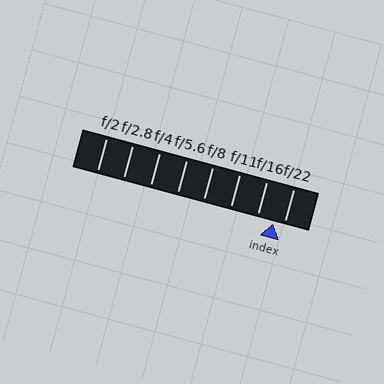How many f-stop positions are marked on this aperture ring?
There are 8 f-stop positions marked.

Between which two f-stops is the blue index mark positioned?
The index mark is between f/16 and f/22.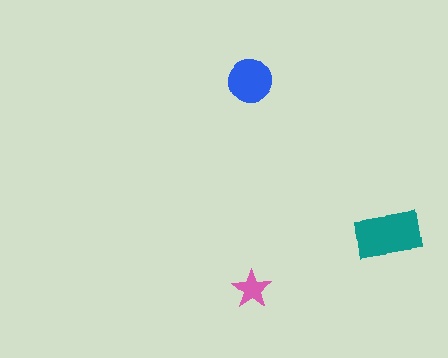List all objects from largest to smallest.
The teal rectangle, the blue circle, the pink star.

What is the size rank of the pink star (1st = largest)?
3rd.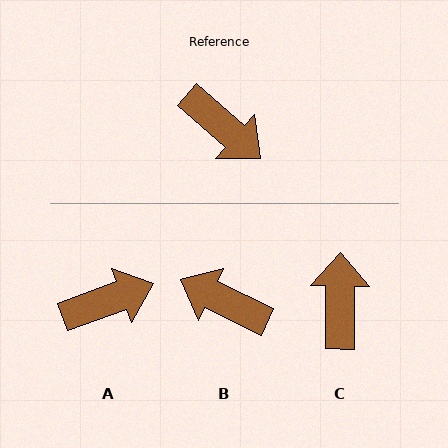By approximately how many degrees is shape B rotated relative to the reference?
Approximately 165 degrees clockwise.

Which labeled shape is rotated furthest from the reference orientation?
B, about 165 degrees away.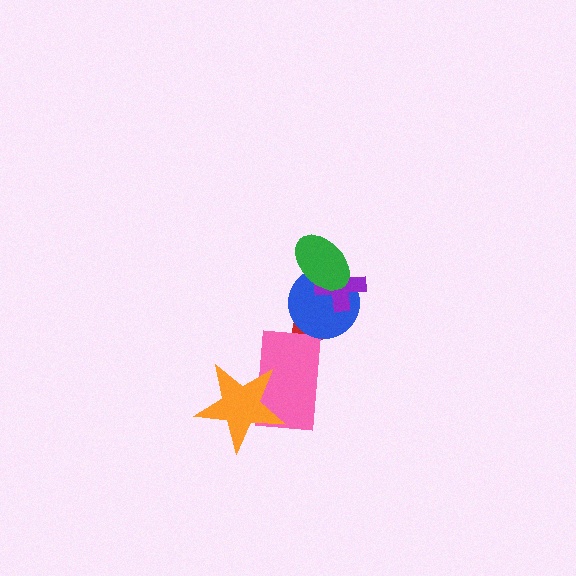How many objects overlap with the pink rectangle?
2 objects overlap with the pink rectangle.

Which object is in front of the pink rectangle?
The orange star is in front of the pink rectangle.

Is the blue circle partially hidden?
Yes, it is partially covered by another shape.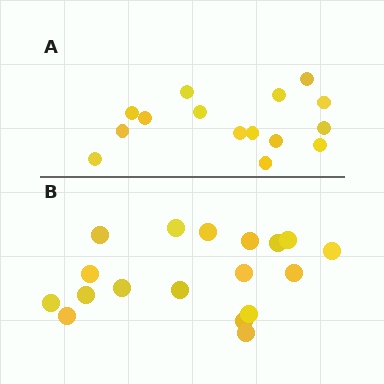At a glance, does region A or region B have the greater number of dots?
Region B (the bottom region) has more dots.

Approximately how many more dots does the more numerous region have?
Region B has just a few more — roughly 2 or 3 more dots than region A.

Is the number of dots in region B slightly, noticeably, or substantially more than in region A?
Region B has only slightly more — the two regions are fairly close. The ratio is roughly 1.2 to 1.